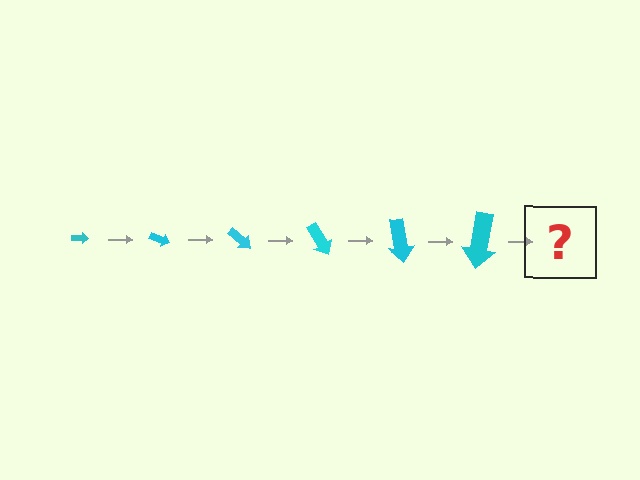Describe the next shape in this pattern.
It should be an arrow, larger than the previous one and rotated 120 degrees from the start.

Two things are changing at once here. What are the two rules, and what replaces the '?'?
The two rules are that the arrow grows larger each step and it rotates 20 degrees each step. The '?' should be an arrow, larger than the previous one and rotated 120 degrees from the start.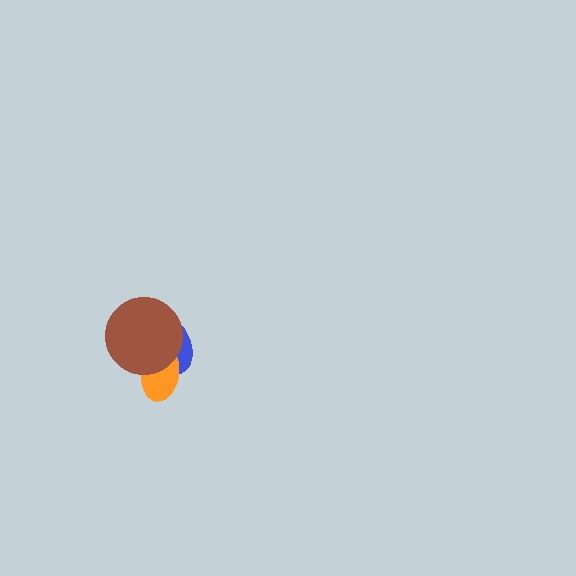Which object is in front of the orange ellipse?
The brown circle is in front of the orange ellipse.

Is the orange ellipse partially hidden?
Yes, it is partially covered by another shape.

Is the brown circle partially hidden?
No, no other shape covers it.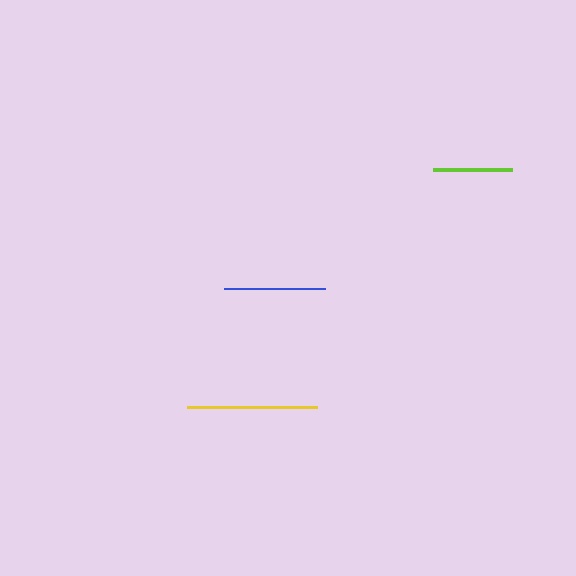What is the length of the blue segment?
The blue segment is approximately 101 pixels long.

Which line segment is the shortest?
The lime line is the shortest at approximately 78 pixels.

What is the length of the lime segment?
The lime segment is approximately 78 pixels long.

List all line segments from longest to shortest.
From longest to shortest: yellow, blue, lime.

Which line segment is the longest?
The yellow line is the longest at approximately 131 pixels.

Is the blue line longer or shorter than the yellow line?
The yellow line is longer than the blue line.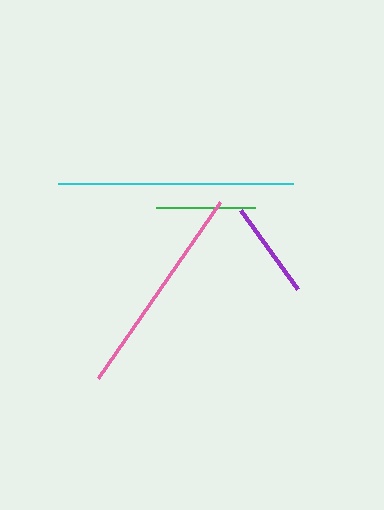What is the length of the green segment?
The green segment is approximately 99 pixels long.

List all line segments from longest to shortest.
From longest to shortest: cyan, pink, green, purple.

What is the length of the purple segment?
The purple segment is approximately 97 pixels long.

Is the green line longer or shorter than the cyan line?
The cyan line is longer than the green line.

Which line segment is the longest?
The cyan line is the longest at approximately 235 pixels.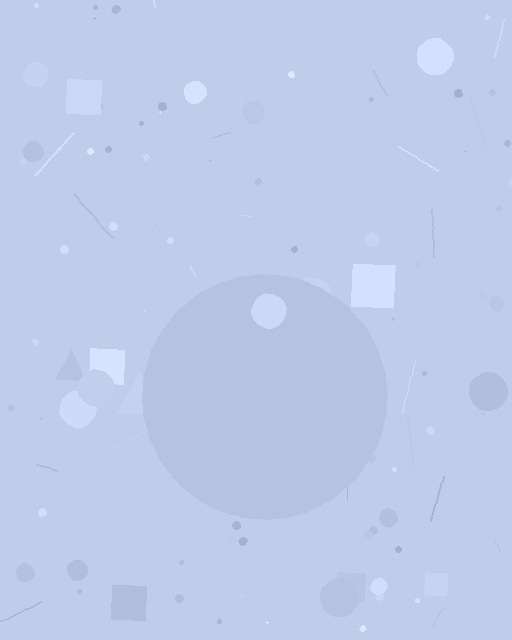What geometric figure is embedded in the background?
A circle is embedded in the background.